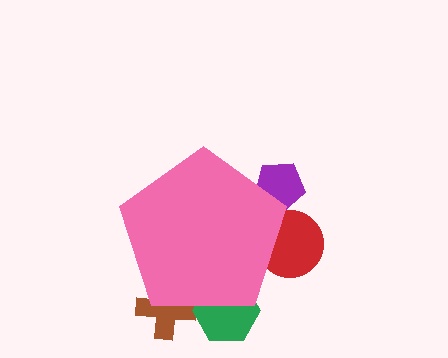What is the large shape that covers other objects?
A pink pentagon.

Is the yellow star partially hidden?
Yes, the yellow star is partially hidden behind the pink pentagon.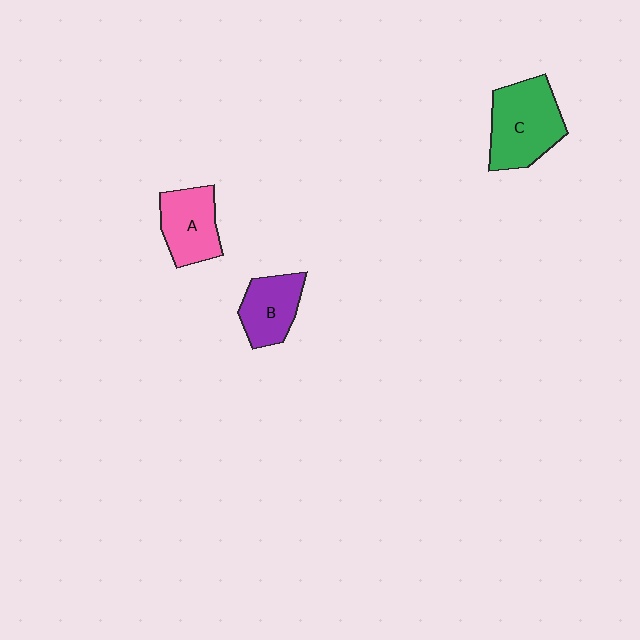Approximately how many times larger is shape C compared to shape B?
Approximately 1.5 times.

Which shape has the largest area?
Shape C (green).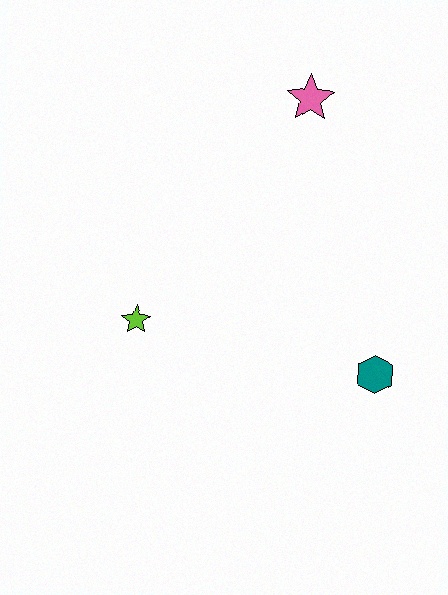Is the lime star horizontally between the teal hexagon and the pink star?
No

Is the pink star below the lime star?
No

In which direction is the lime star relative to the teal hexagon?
The lime star is to the left of the teal hexagon.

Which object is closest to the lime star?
The teal hexagon is closest to the lime star.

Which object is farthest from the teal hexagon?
The pink star is farthest from the teal hexagon.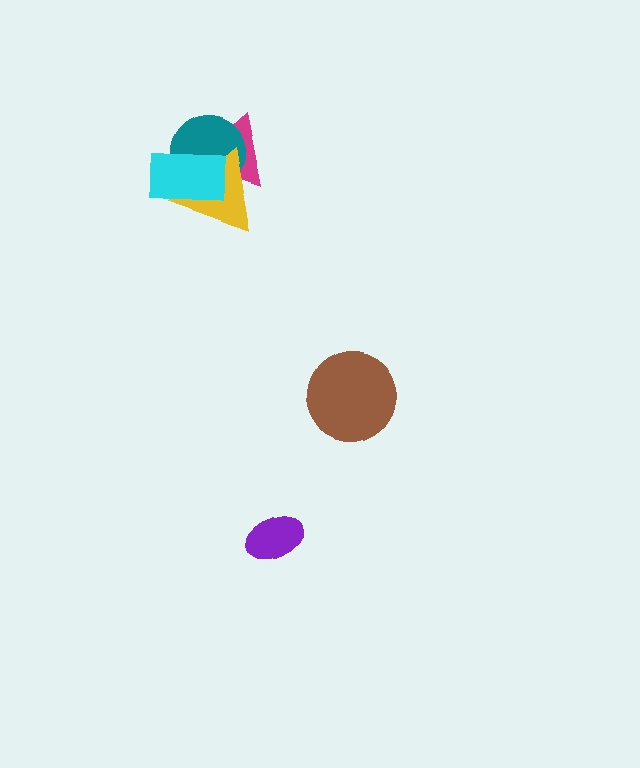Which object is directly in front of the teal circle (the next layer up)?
The yellow triangle is directly in front of the teal circle.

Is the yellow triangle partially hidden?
Yes, it is partially covered by another shape.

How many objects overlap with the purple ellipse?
0 objects overlap with the purple ellipse.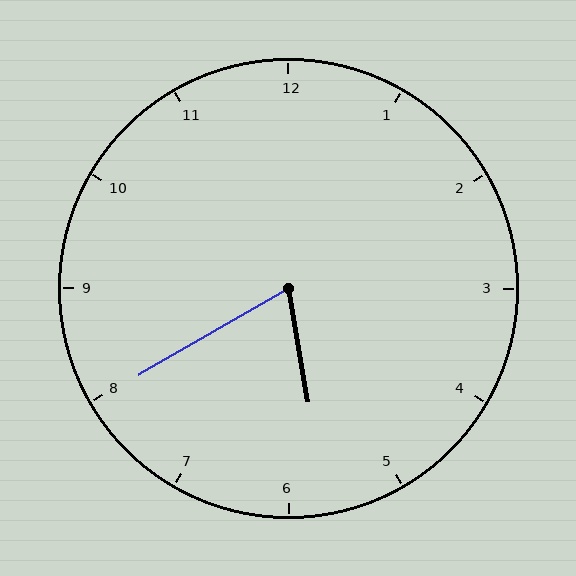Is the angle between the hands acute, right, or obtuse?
It is acute.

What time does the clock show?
5:40.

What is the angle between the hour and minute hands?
Approximately 70 degrees.